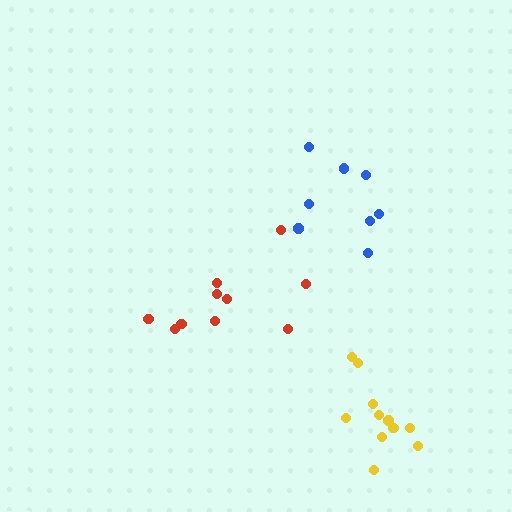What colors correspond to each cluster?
The clusters are colored: blue, yellow, red.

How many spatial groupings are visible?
There are 3 spatial groupings.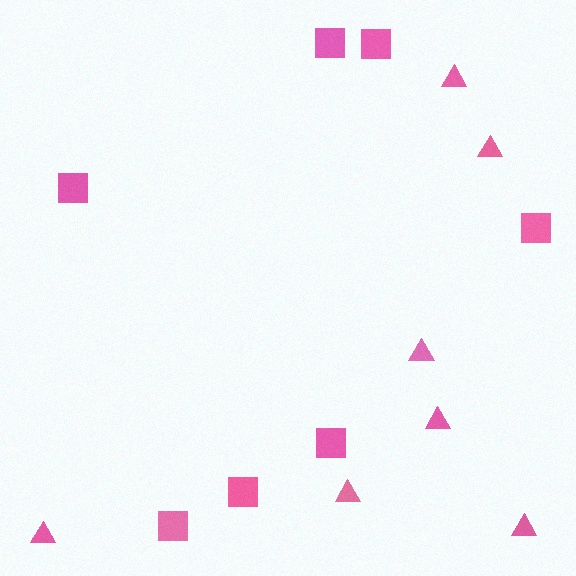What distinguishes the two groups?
There are 2 groups: one group of triangles (7) and one group of squares (7).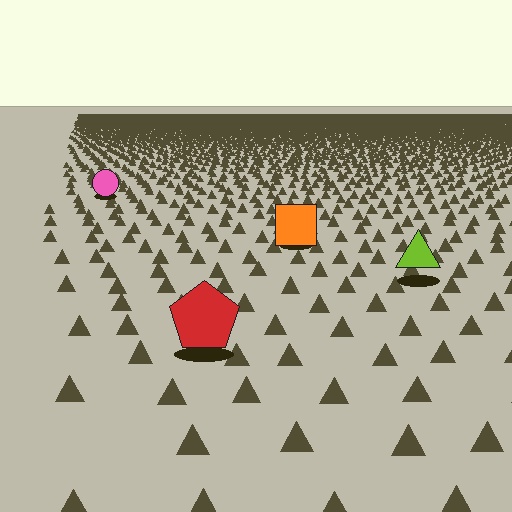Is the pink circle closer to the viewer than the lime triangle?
No. The lime triangle is closer — you can tell from the texture gradient: the ground texture is coarser near it.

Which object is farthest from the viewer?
The pink circle is farthest from the viewer. It appears smaller and the ground texture around it is denser.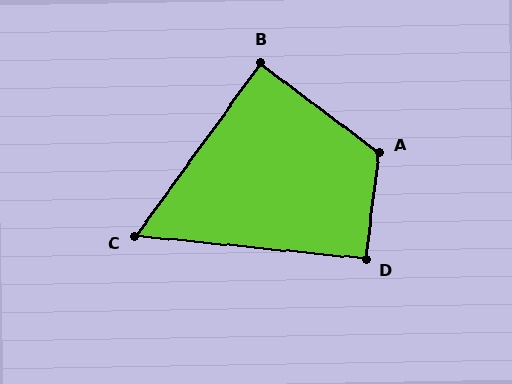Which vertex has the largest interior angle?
A, at approximately 120 degrees.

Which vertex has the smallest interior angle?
C, at approximately 60 degrees.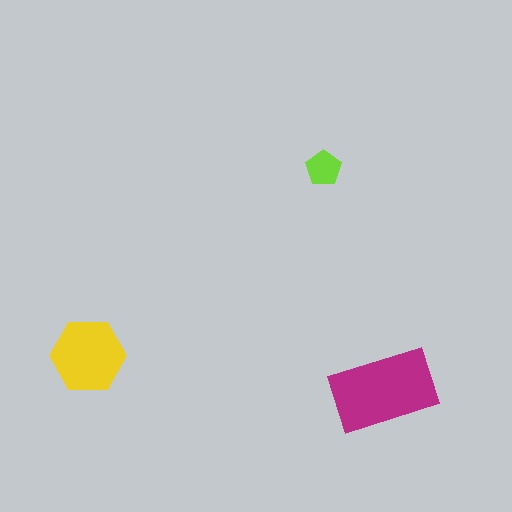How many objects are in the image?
There are 3 objects in the image.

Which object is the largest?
The magenta rectangle.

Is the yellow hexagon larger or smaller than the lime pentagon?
Larger.